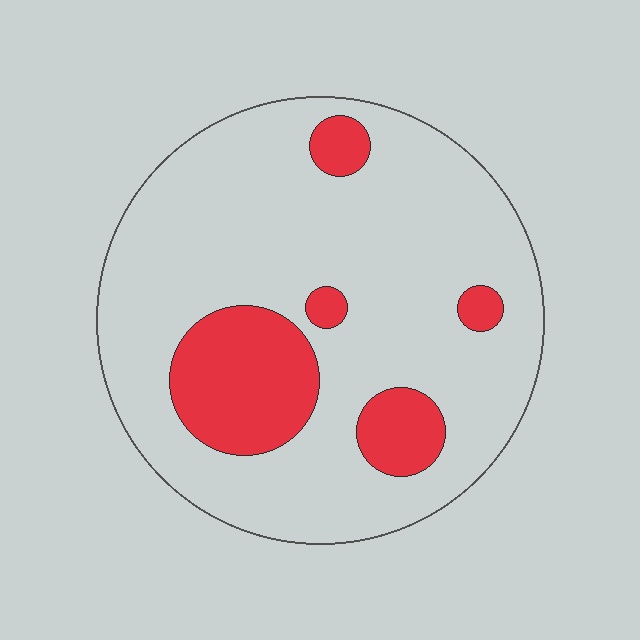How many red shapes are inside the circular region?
5.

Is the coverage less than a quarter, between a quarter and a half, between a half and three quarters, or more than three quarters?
Less than a quarter.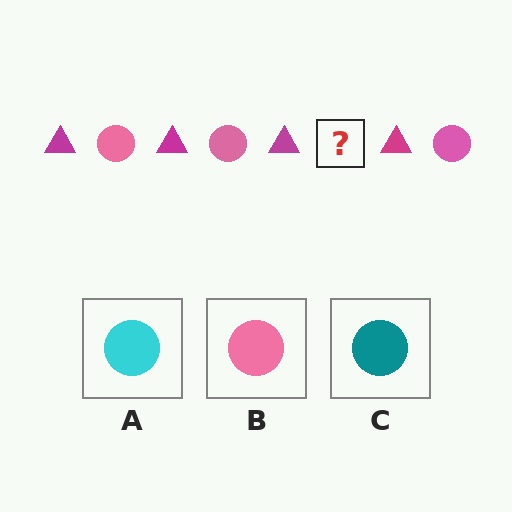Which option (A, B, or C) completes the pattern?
B.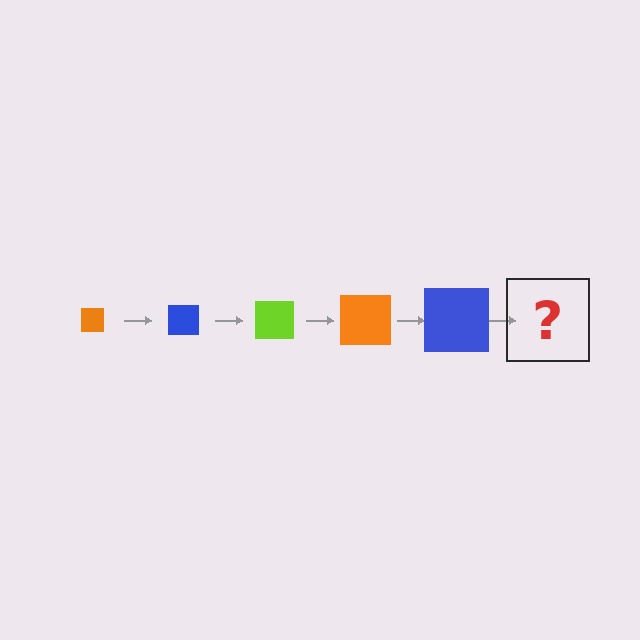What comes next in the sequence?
The next element should be a lime square, larger than the previous one.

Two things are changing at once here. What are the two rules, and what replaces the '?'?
The two rules are that the square grows larger each step and the color cycles through orange, blue, and lime. The '?' should be a lime square, larger than the previous one.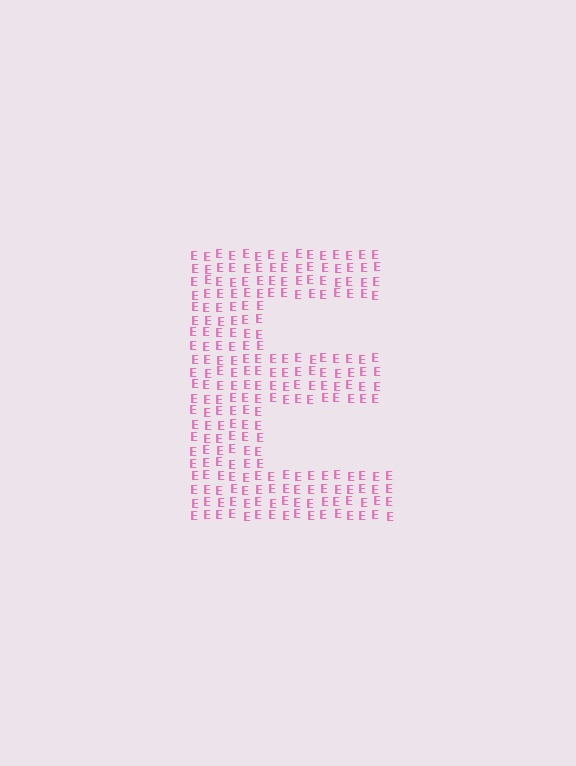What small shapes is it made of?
It is made of small letter E's.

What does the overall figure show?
The overall figure shows the letter E.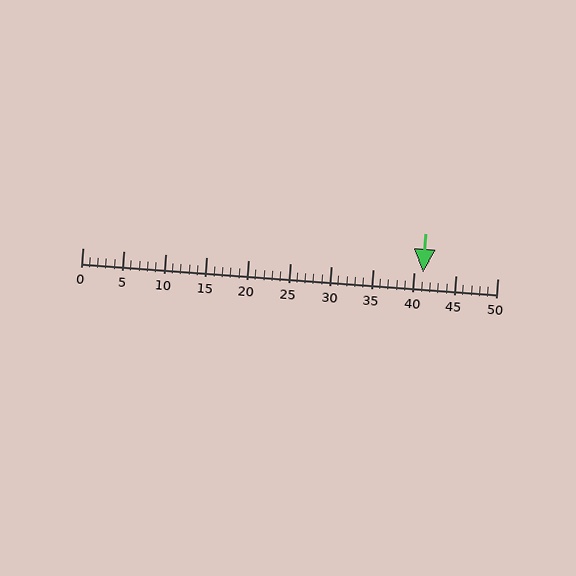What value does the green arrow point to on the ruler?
The green arrow points to approximately 41.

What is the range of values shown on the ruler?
The ruler shows values from 0 to 50.